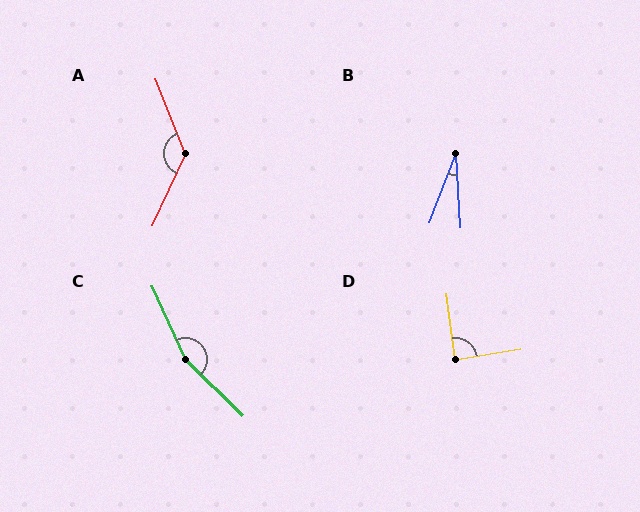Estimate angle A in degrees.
Approximately 133 degrees.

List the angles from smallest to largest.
B (25°), D (88°), A (133°), C (159°).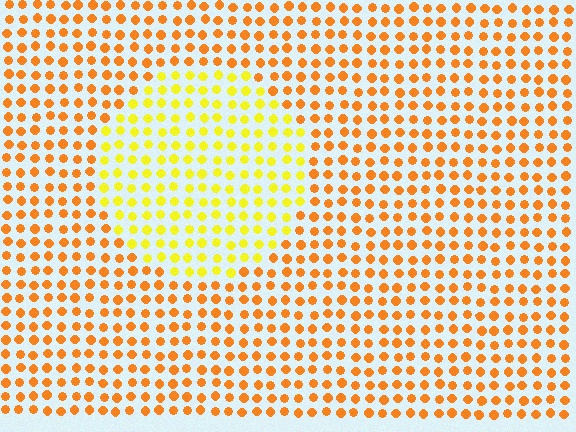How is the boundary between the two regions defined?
The boundary is defined purely by a slight shift in hue (about 33 degrees). Spacing, size, and orientation are identical on both sides.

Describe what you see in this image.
The image is filled with small orange elements in a uniform arrangement. A circle-shaped region is visible where the elements are tinted to a slightly different hue, forming a subtle color boundary.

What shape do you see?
I see a circle.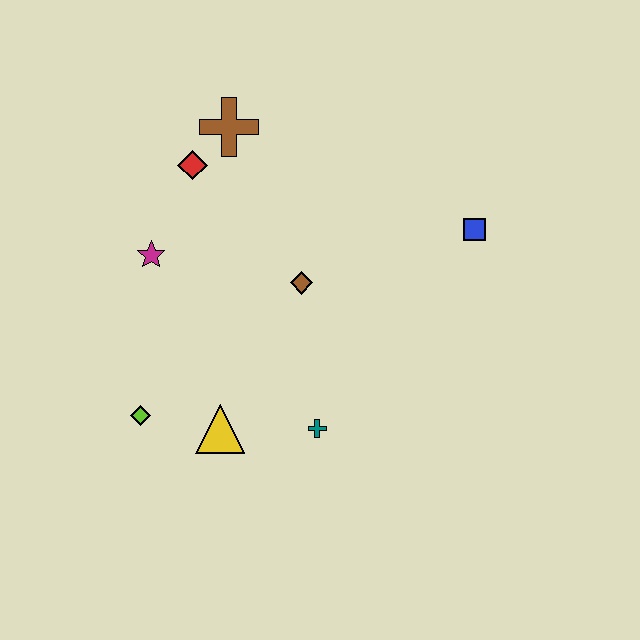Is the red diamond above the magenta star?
Yes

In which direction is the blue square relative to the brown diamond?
The blue square is to the right of the brown diamond.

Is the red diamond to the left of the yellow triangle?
Yes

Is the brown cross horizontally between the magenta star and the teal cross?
Yes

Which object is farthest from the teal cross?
The brown cross is farthest from the teal cross.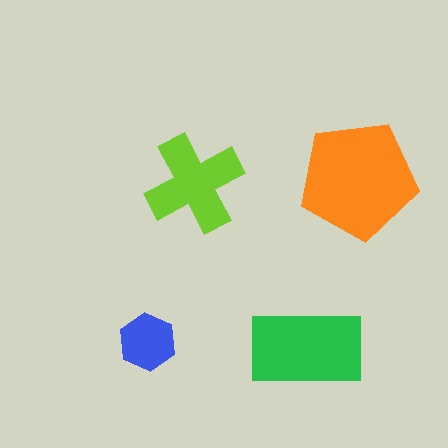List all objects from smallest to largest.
The blue hexagon, the lime cross, the green rectangle, the orange pentagon.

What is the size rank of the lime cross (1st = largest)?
3rd.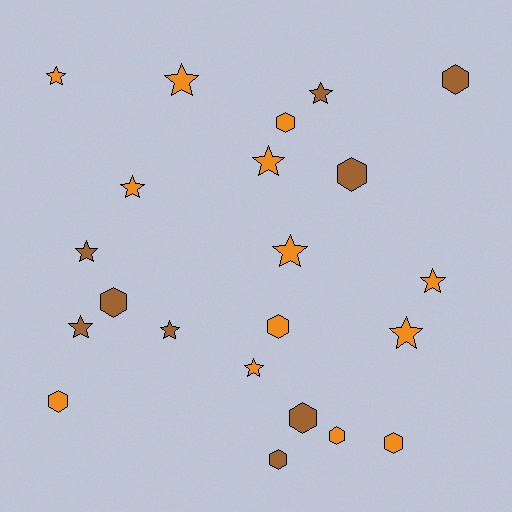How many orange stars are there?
There are 8 orange stars.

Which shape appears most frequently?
Star, with 12 objects.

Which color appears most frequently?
Orange, with 13 objects.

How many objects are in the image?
There are 22 objects.